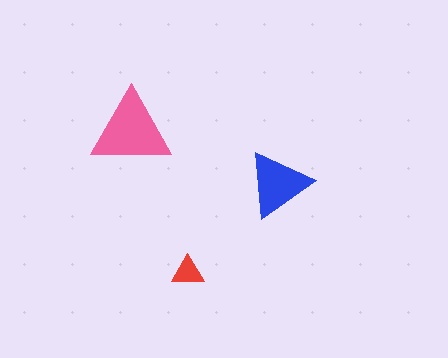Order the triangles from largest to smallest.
the pink one, the blue one, the red one.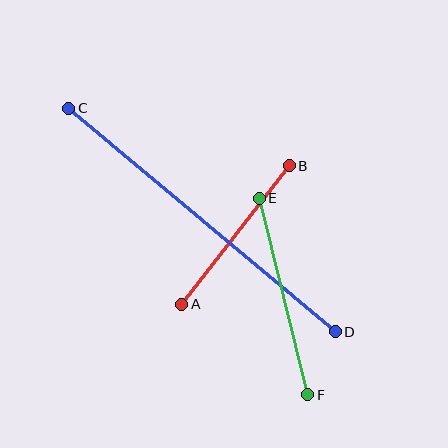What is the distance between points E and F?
The distance is approximately 202 pixels.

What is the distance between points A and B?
The distance is approximately 176 pixels.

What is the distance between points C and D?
The distance is approximately 348 pixels.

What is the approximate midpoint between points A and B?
The midpoint is at approximately (236, 235) pixels.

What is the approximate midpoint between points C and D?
The midpoint is at approximately (202, 220) pixels.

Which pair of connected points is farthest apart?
Points C and D are farthest apart.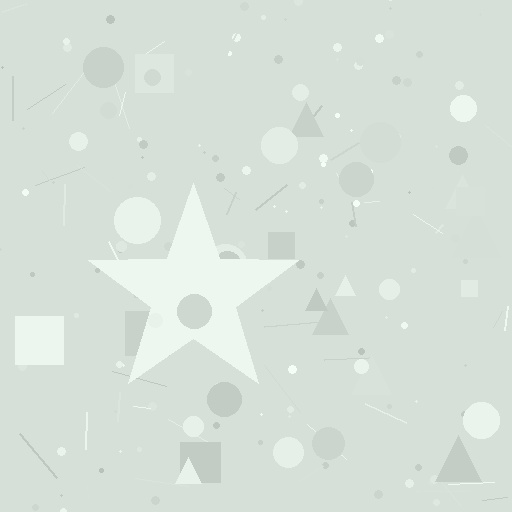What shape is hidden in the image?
A star is hidden in the image.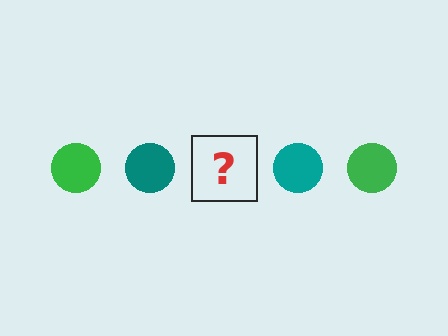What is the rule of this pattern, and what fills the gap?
The rule is that the pattern cycles through green, teal circles. The gap should be filled with a green circle.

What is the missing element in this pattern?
The missing element is a green circle.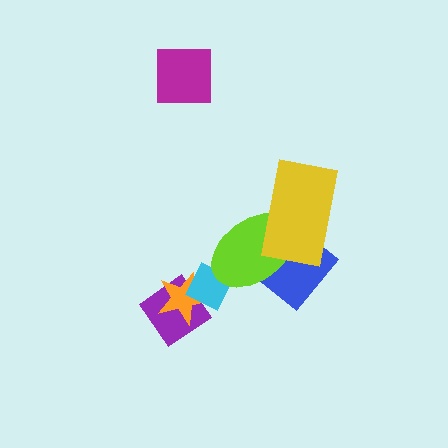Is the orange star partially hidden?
Yes, it is partially covered by another shape.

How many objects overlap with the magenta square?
0 objects overlap with the magenta square.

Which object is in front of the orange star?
The cyan diamond is in front of the orange star.